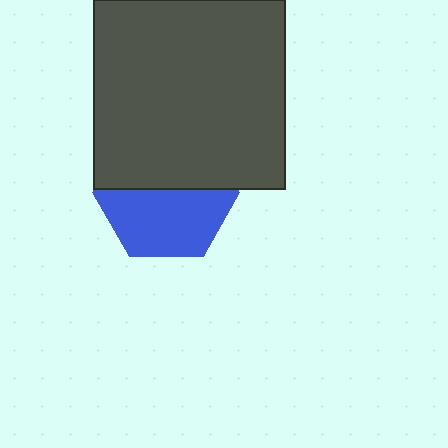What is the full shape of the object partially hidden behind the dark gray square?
The partially hidden object is a blue hexagon.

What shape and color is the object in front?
The object in front is a dark gray square.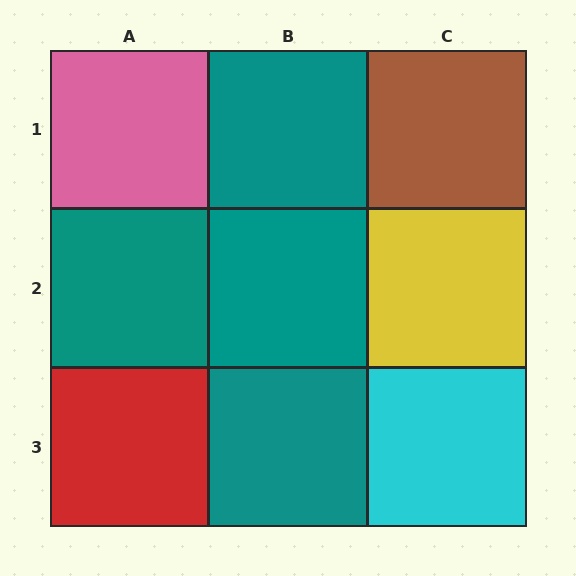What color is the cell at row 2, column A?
Teal.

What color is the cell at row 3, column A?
Red.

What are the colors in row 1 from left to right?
Pink, teal, brown.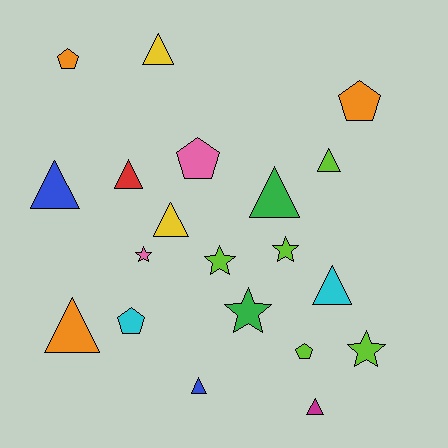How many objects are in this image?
There are 20 objects.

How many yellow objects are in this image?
There are 2 yellow objects.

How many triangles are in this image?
There are 10 triangles.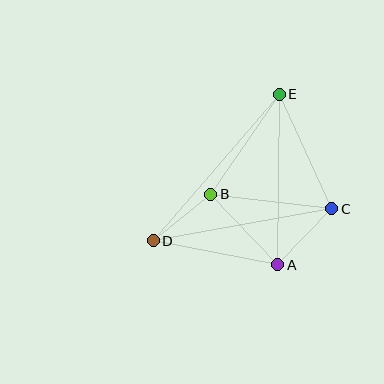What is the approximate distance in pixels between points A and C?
The distance between A and C is approximately 78 pixels.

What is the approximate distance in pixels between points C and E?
The distance between C and E is approximately 126 pixels.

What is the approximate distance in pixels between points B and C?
The distance between B and C is approximately 122 pixels.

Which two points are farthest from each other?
Points D and E are farthest from each other.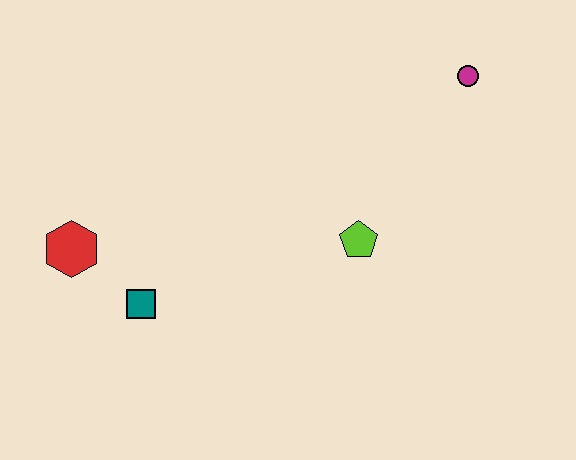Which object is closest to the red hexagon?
The teal square is closest to the red hexagon.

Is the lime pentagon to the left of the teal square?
No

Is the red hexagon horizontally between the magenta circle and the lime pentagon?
No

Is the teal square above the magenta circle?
No